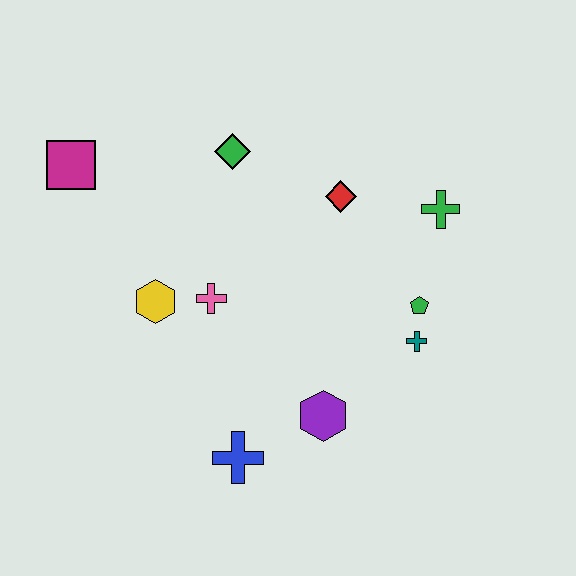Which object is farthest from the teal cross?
The magenta square is farthest from the teal cross.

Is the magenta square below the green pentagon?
No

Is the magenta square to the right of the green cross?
No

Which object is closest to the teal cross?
The green pentagon is closest to the teal cross.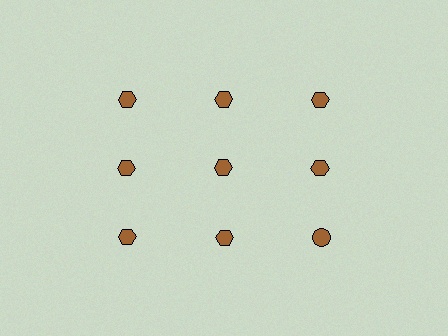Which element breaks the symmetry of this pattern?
The brown circle in the third row, center column breaks the symmetry. All other shapes are brown hexagons.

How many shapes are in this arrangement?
There are 9 shapes arranged in a grid pattern.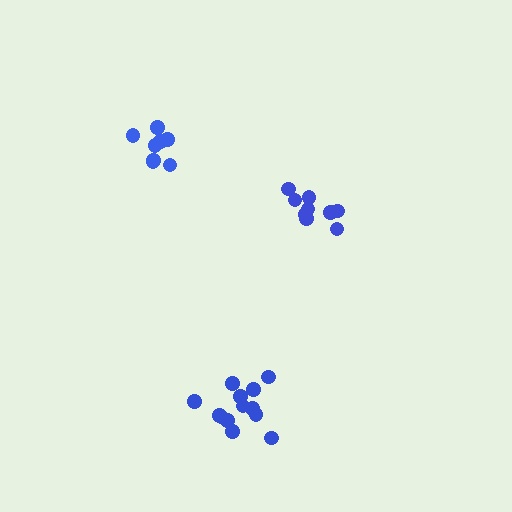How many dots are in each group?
Group 1: 9 dots, Group 2: 8 dots, Group 3: 13 dots (30 total).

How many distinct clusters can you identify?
There are 3 distinct clusters.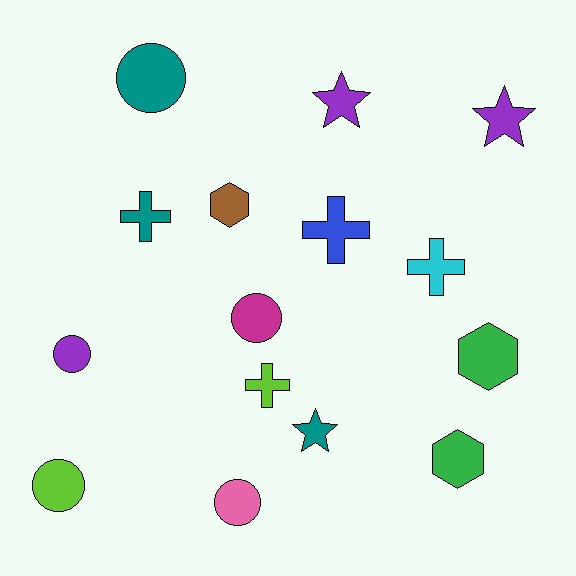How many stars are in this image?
There are 3 stars.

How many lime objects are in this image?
There are 2 lime objects.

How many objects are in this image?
There are 15 objects.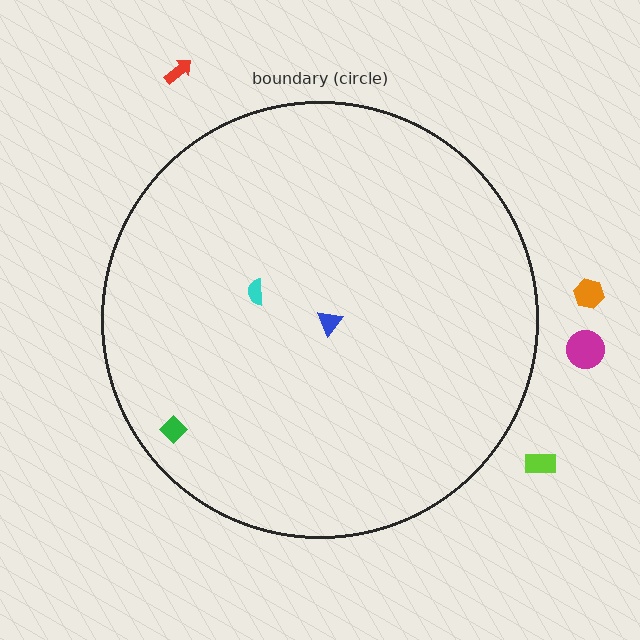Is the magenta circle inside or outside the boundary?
Outside.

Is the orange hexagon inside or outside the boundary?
Outside.